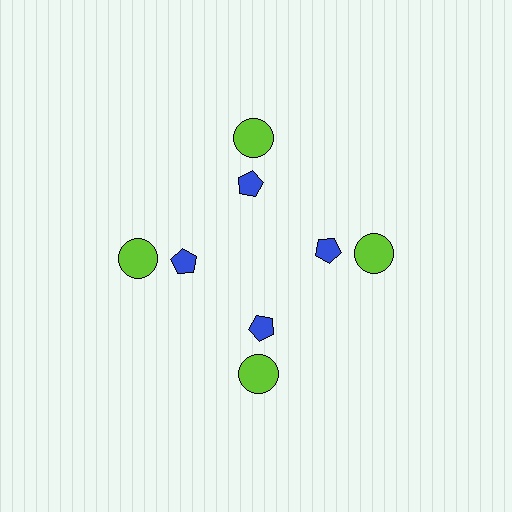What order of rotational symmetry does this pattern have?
This pattern has 4-fold rotational symmetry.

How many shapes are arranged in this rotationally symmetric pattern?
There are 8 shapes, arranged in 4 groups of 2.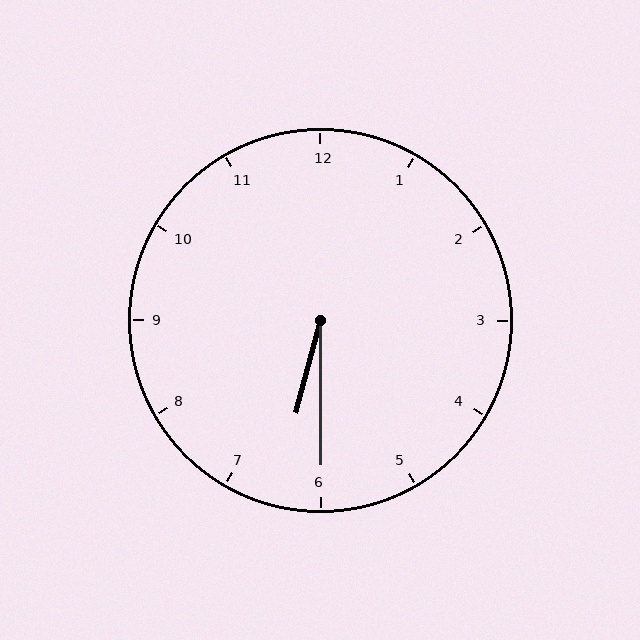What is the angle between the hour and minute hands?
Approximately 15 degrees.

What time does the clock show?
6:30.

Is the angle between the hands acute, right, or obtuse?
It is acute.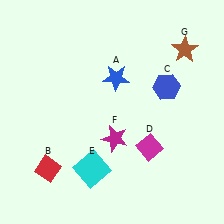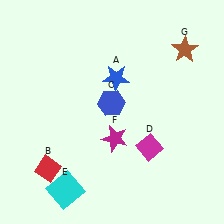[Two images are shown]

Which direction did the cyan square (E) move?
The cyan square (E) moved left.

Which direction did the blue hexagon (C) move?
The blue hexagon (C) moved left.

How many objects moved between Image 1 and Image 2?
2 objects moved between the two images.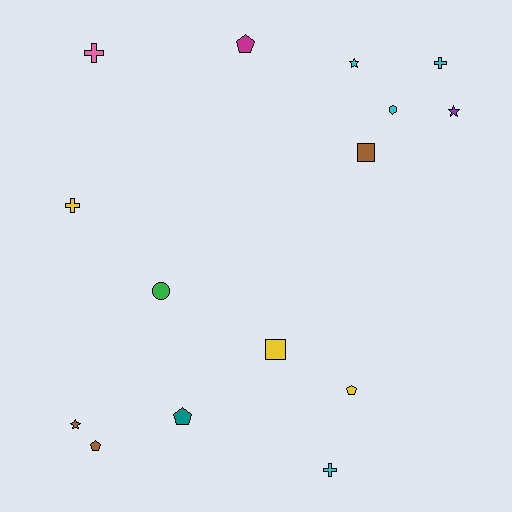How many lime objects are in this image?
There are no lime objects.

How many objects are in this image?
There are 15 objects.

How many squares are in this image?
There are 2 squares.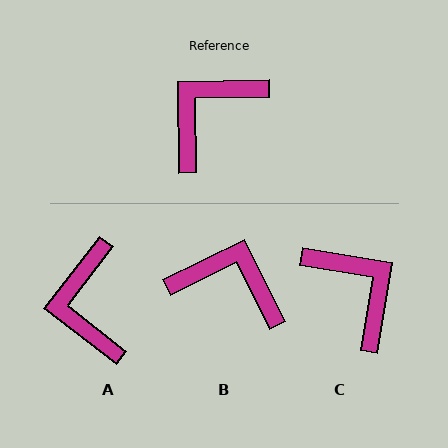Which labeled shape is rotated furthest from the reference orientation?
C, about 100 degrees away.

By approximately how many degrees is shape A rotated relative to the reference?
Approximately 51 degrees counter-clockwise.